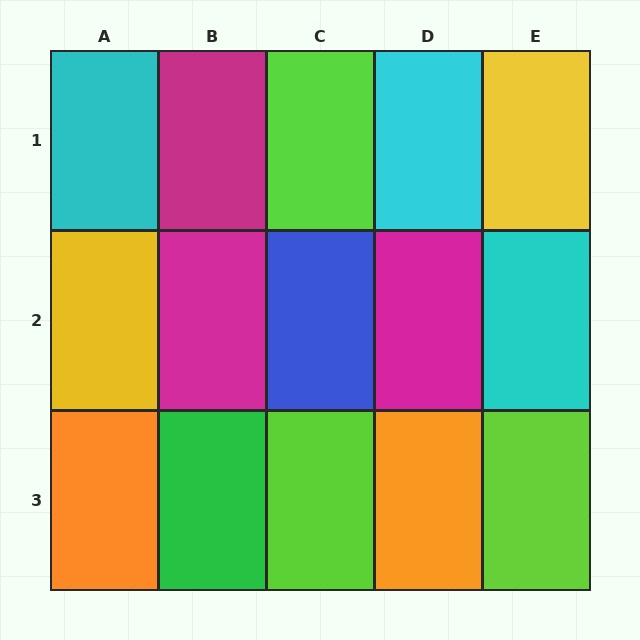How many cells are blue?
1 cell is blue.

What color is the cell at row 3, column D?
Orange.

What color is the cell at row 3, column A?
Orange.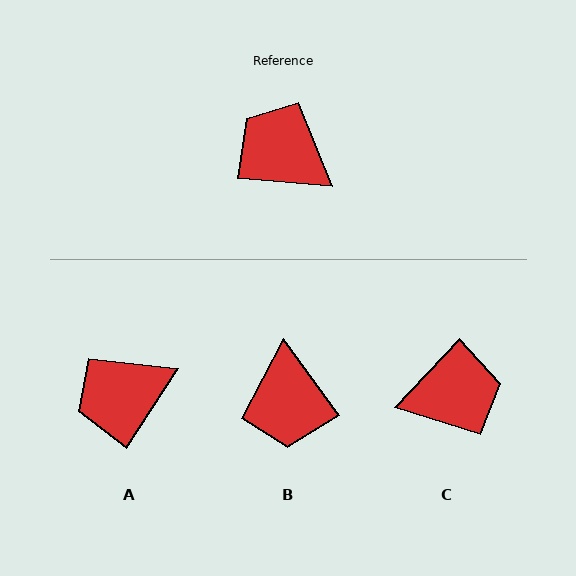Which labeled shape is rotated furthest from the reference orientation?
B, about 131 degrees away.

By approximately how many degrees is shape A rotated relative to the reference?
Approximately 62 degrees counter-clockwise.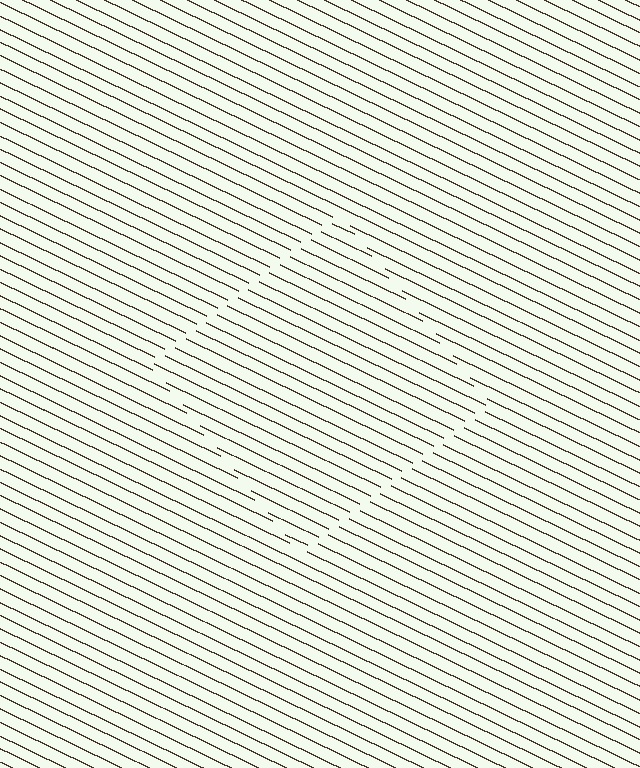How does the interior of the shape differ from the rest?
The interior of the shape contains the same grating, shifted by half a period — the contour is defined by the phase discontinuity where line-ends from the inner and outer gratings abut.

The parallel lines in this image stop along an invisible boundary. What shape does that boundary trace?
An illusory square. The interior of the shape contains the same grating, shifted by half a period — the contour is defined by the phase discontinuity where line-ends from the inner and outer gratings abut.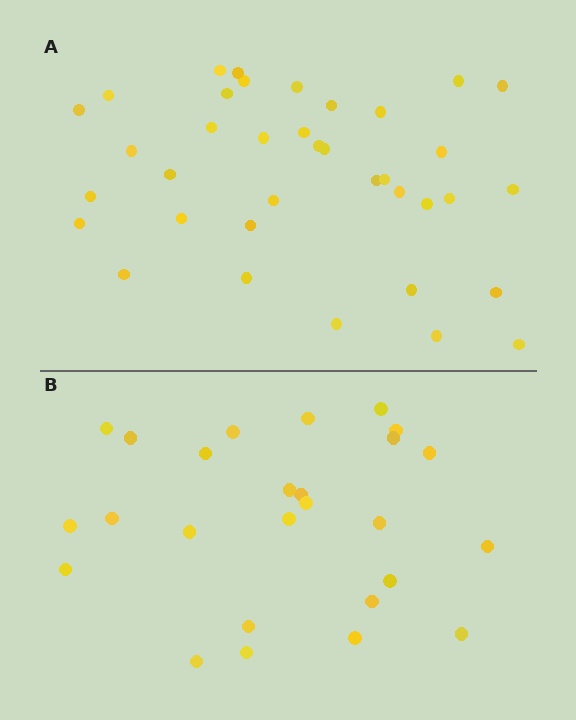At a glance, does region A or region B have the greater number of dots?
Region A (the top region) has more dots.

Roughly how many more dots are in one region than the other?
Region A has roughly 12 or so more dots than region B.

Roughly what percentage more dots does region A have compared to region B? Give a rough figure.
About 40% more.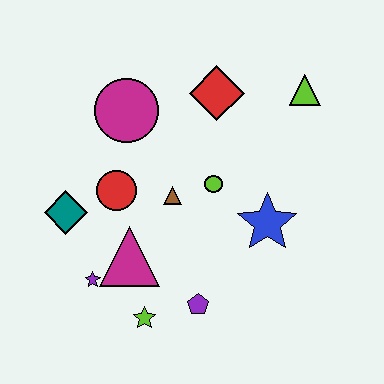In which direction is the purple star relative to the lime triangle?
The purple star is to the left of the lime triangle.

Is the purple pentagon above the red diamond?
No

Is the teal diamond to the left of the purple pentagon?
Yes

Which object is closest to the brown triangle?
The lime circle is closest to the brown triangle.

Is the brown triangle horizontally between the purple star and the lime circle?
Yes